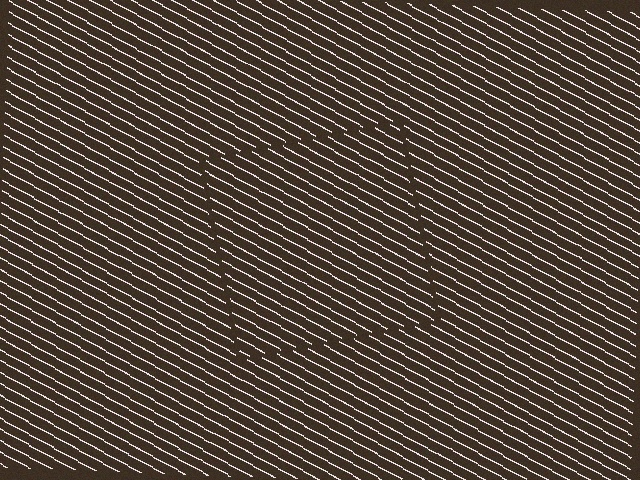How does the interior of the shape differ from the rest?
The interior of the shape contains the same grating, shifted by half a period — the contour is defined by the phase discontinuity where line-ends from the inner and outer gratings abut.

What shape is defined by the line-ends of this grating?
An illusory square. The interior of the shape contains the same grating, shifted by half a period — the contour is defined by the phase discontinuity where line-ends from the inner and outer gratings abut.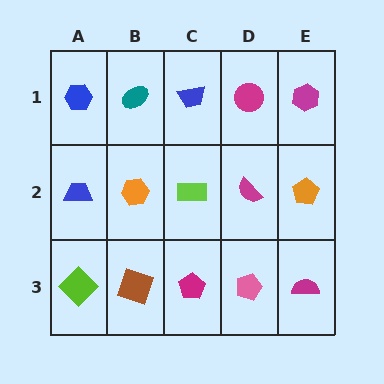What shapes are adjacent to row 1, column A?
A blue trapezoid (row 2, column A), a teal ellipse (row 1, column B).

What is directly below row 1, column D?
A magenta semicircle.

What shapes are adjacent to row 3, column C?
A lime rectangle (row 2, column C), a brown square (row 3, column B), a pink pentagon (row 3, column D).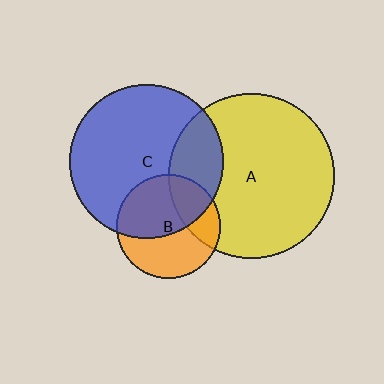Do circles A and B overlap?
Yes.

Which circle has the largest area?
Circle A (yellow).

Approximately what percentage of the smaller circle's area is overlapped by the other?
Approximately 30%.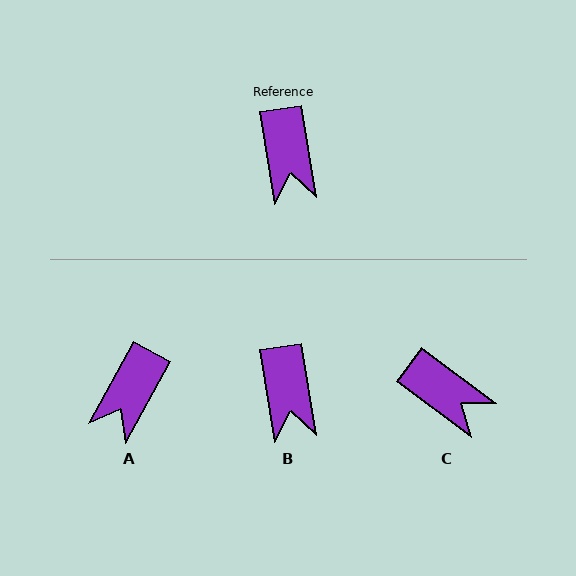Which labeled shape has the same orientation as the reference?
B.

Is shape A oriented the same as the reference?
No, it is off by about 38 degrees.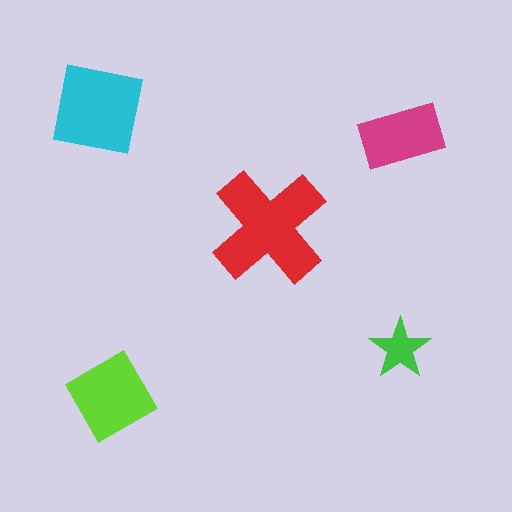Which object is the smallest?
The green star.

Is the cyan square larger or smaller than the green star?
Larger.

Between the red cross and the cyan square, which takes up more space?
The red cross.